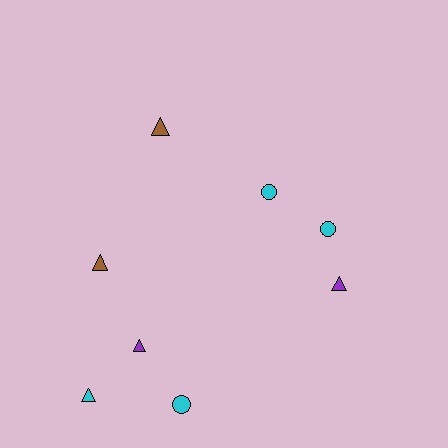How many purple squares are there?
There are no purple squares.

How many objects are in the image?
There are 8 objects.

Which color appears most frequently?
Cyan, with 4 objects.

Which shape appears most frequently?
Triangle, with 5 objects.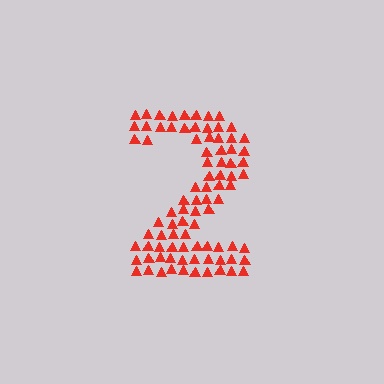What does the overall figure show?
The overall figure shows the digit 2.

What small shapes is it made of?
It is made of small triangles.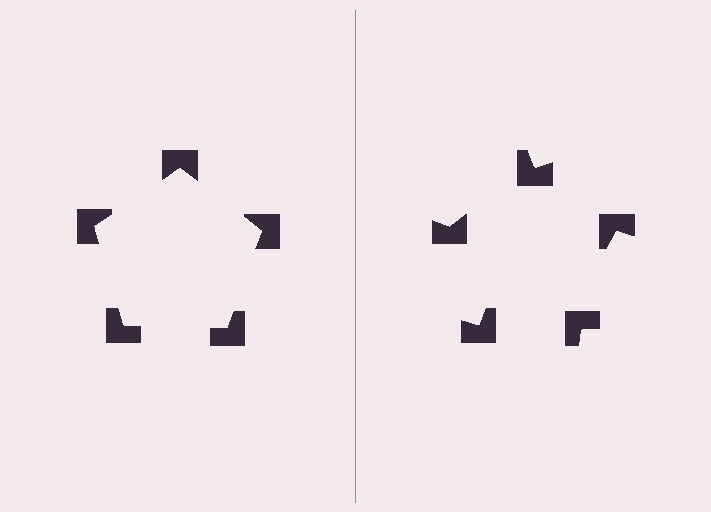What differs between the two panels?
The notched squares are positioned identically on both sides; only the wedge orientations differ. On the left they align to a pentagon; on the right they are misaligned.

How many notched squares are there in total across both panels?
10 — 5 on each side.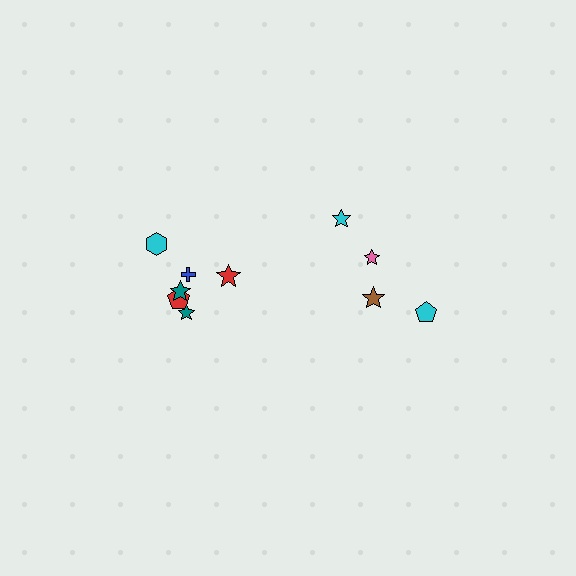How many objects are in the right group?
There are 4 objects.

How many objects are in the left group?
There are 6 objects.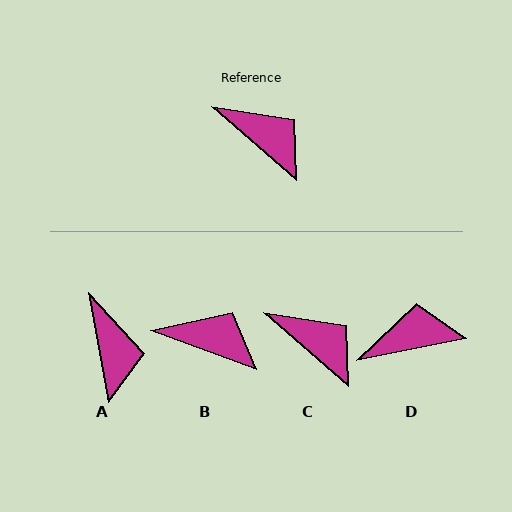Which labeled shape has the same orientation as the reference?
C.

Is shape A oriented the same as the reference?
No, it is off by about 39 degrees.